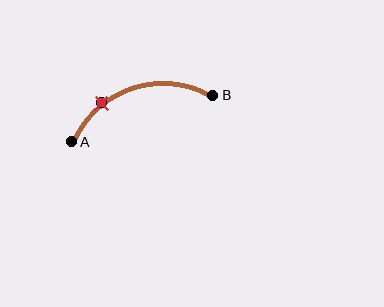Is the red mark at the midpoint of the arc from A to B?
No. The red mark lies on the arc but is closer to endpoint A. The arc midpoint would be at the point on the curve equidistant along the arc from both A and B.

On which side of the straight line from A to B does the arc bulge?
The arc bulges above the straight line connecting A and B.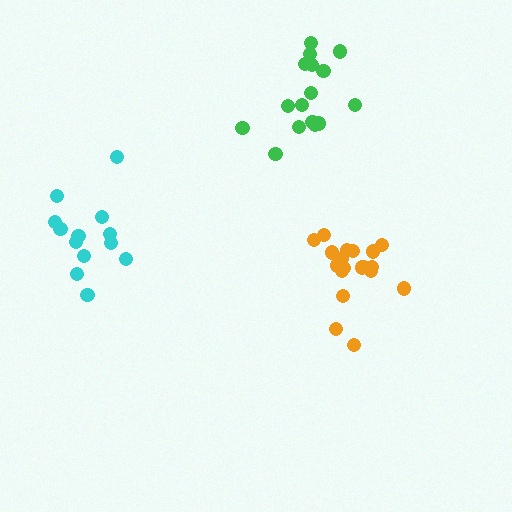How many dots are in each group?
Group 1: 14 dots, Group 2: 16 dots, Group 3: 19 dots (49 total).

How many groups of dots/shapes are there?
There are 3 groups.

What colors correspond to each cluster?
The clusters are colored: cyan, green, orange.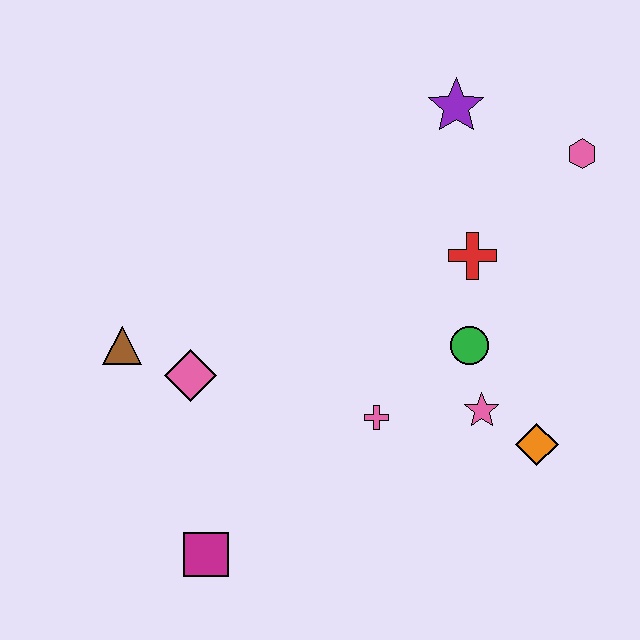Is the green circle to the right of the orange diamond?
No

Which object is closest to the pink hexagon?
The purple star is closest to the pink hexagon.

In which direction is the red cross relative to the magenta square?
The red cross is above the magenta square.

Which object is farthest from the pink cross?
The pink hexagon is farthest from the pink cross.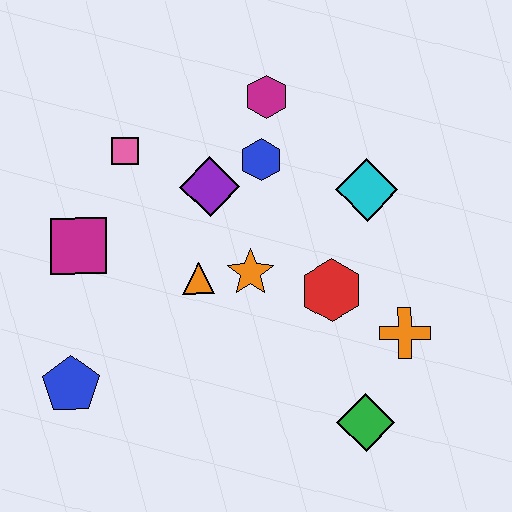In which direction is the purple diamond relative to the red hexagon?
The purple diamond is to the left of the red hexagon.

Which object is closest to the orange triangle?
The orange star is closest to the orange triangle.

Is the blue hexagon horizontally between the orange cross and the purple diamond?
Yes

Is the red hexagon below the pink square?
Yes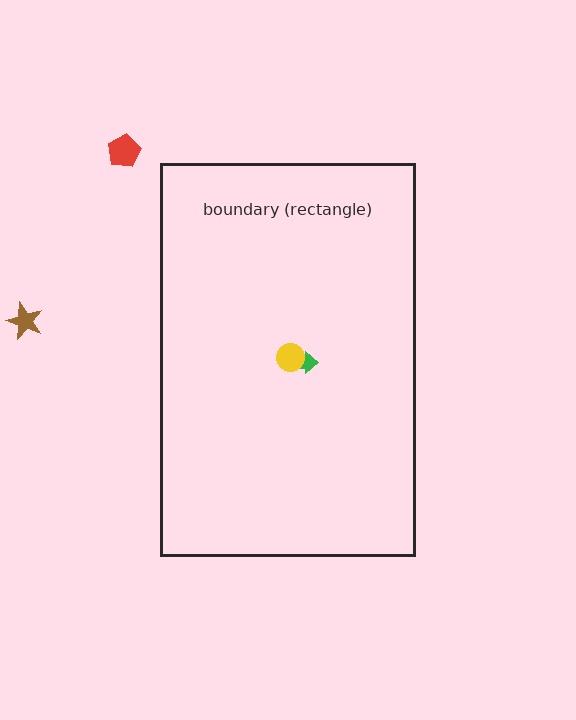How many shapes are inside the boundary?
2 inside, 2 outside.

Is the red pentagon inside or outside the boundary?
Outside.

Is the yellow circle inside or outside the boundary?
Inside.